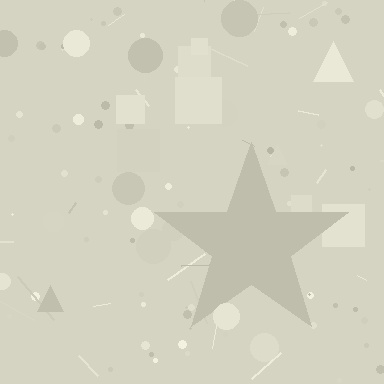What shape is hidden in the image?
A star is hidden in the image.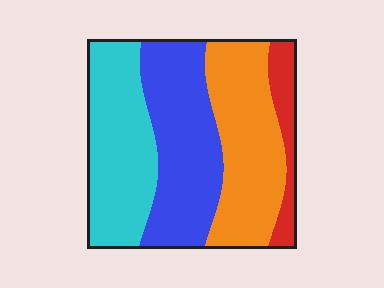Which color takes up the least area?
Red, at roughly 10%.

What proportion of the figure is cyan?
Cyan takes up about one third (1/3) of the figure.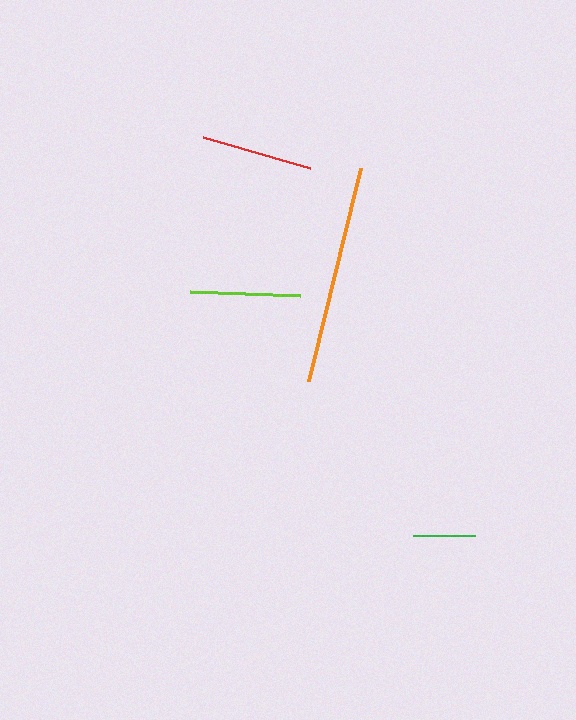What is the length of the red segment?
The red segment is approximately 112 pixels long.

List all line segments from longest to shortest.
From longest to shortest: orange, red, lime, green.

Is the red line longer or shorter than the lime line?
The red line is longer than the lime line.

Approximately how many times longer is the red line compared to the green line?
The red line is approximately 1.8 times the length of the green line.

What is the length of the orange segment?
The orange segment is approximately 219 pixels long.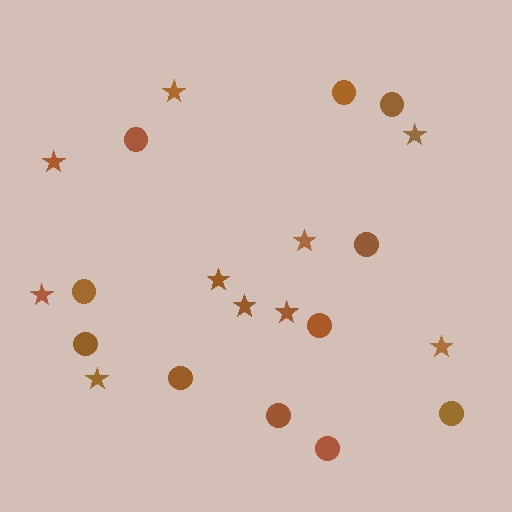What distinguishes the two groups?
There are 2 groups: one group of stars (10) and one group of circles (11).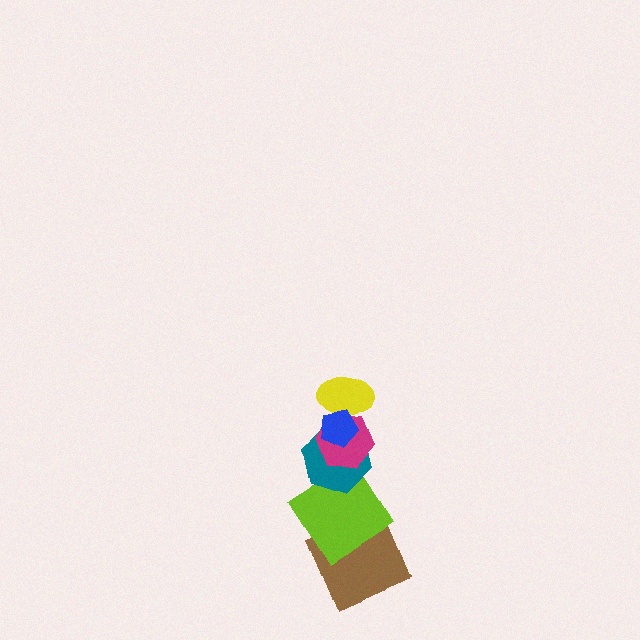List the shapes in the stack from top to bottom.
From top to bottom: the blue pentagon, the yellow ellipse, the magenta hexagon, the teal hexagon, the lime diamond, the brown square.